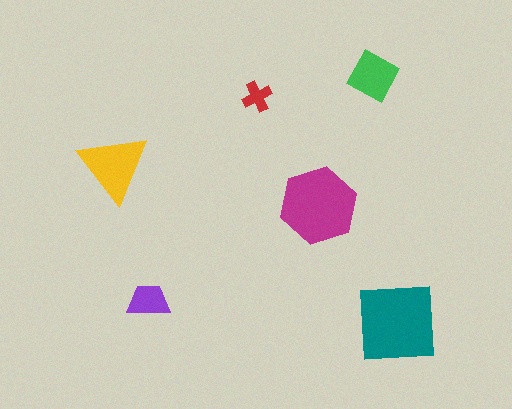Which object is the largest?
The teal square.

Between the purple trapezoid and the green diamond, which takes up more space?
The green diamond.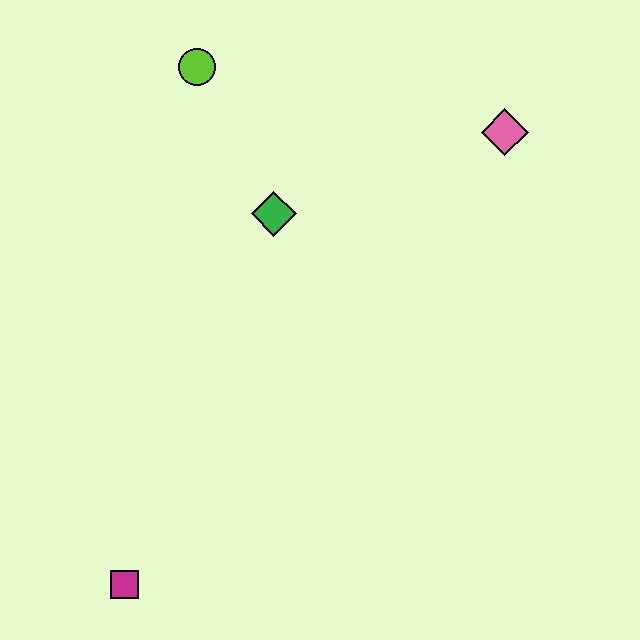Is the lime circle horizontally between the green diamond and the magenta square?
Yes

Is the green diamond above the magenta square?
Yes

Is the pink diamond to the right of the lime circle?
Yes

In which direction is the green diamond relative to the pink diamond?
The green diamond is to the left of the pink diamond.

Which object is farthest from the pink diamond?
The magenta square is farthest from the pink diamond.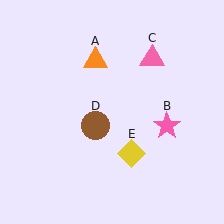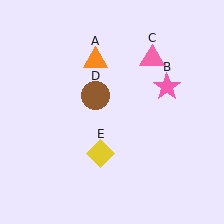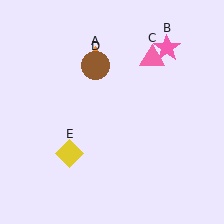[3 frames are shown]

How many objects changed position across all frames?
3 objects changed position: pink star (object B), brown circle (object D), yellow diamond (object E).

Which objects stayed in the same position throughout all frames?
Orange triangle (object A) and pink triangle (object C) remained stationary.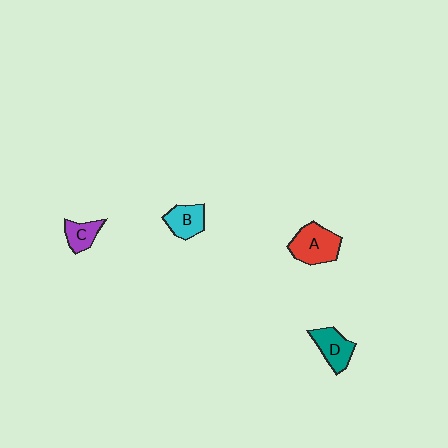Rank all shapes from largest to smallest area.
From largest to smallest: A (red), D (teal), B (cyan), C (purple).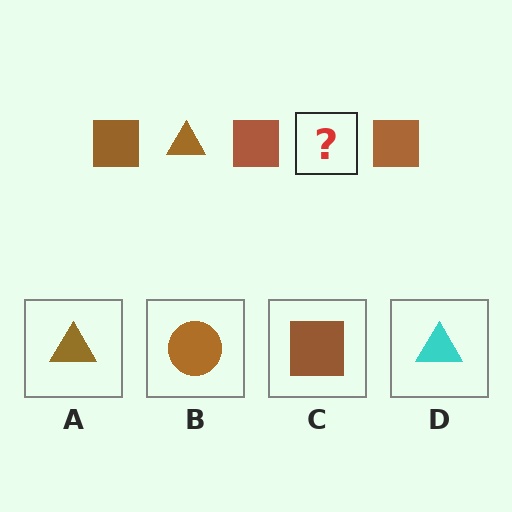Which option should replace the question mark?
Option A.